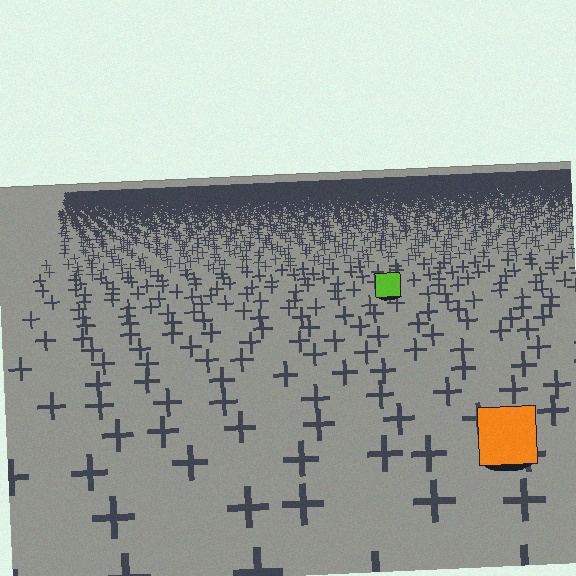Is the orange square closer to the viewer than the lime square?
Yes. The orange square is closer — you can tell from the texture gradient: the ground texture is coarser near it.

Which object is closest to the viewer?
The orange square is closest. The texture marks near it are larger and more spread out.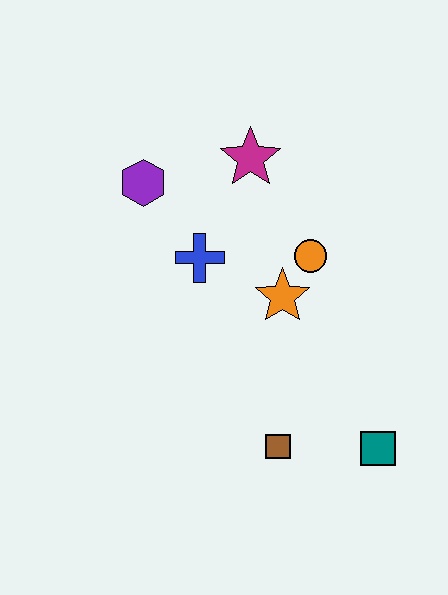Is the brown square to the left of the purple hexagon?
No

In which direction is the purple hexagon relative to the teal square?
The purple hexagon is above the teal square.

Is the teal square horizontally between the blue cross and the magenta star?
No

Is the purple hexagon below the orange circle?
No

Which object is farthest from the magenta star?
The teal square is farthest from the magenta star.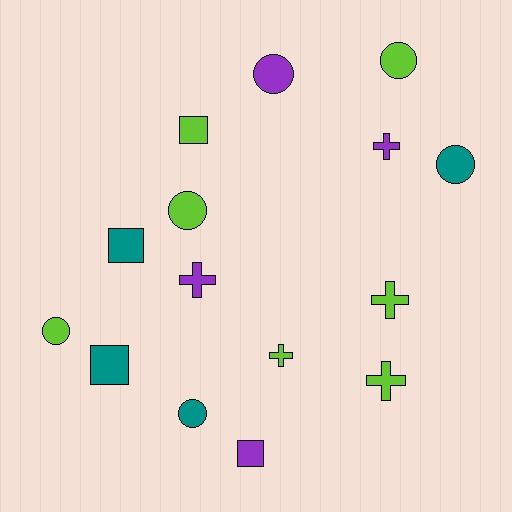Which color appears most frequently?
Lime, with 7 objects.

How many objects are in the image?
There are 15 objects.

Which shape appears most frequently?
Circle, with 6 objects.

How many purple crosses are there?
There are 2 purple crosses.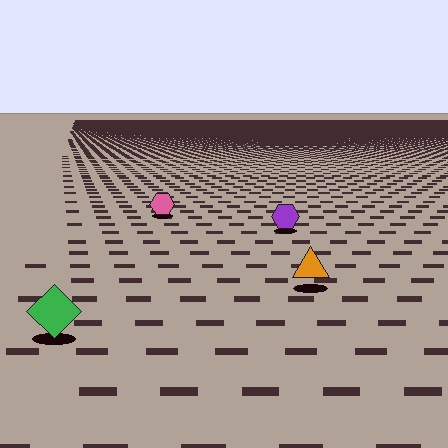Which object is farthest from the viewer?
The pink hexagon is farthest from the viewer. It appears smaller and the ground texture around it is denser.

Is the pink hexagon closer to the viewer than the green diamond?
No. The green diamond is closer — you can tell from the texture gradient: the ground texture is coarser near it.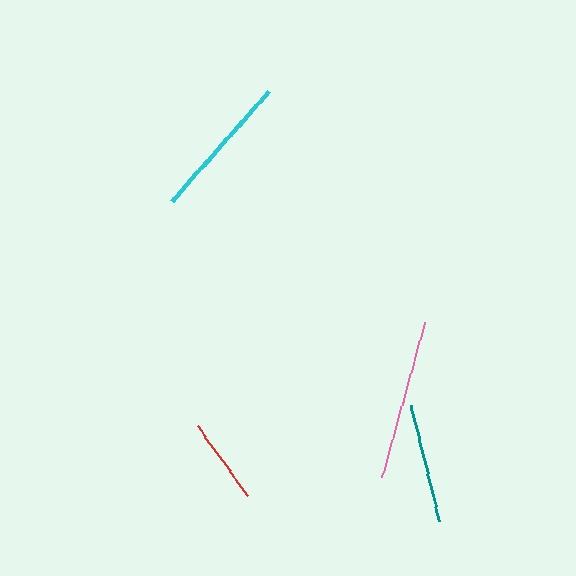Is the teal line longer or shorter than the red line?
The teal line is longer than the red line.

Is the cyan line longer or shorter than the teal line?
The cyan line is longer than the teal line.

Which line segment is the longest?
The pink line is the longest at approximately 161 pixels.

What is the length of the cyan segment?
The cyan segment is approximately 148 pixels long.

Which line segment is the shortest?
The red line is the shortest at approximately 86 pixels.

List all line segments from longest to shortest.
From longest to shortest: pink, cyan, teal, red.